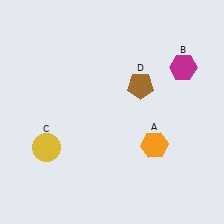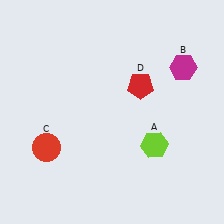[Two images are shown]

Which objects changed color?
A changed from orange to lime. C changed from yellow to red. D changed from brown to red.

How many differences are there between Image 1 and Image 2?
There are 3 differences between the two images.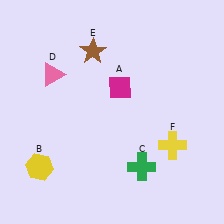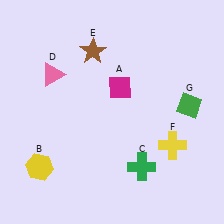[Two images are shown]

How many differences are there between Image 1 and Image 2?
There is 1 difference between the two images.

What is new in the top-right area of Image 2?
A green diamond (G) was added in the top-right area of Image 2.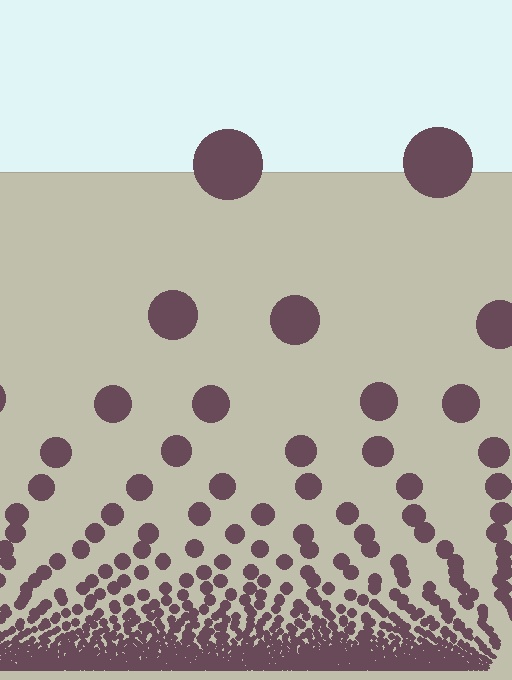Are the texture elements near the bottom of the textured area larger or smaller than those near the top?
Smaller. The gradient is inverted — elements near the bottom are smaller and denser.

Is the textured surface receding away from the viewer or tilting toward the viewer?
The surface appears to tilt toward the viewer. Texture elements get larger and sparser toward the top.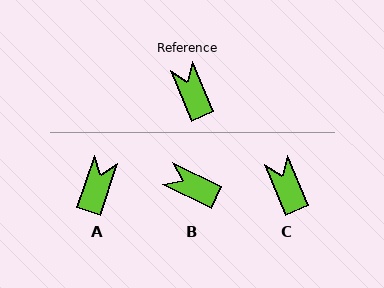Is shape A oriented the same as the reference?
No, it is off by about 41 degrees.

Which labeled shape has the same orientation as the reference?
C.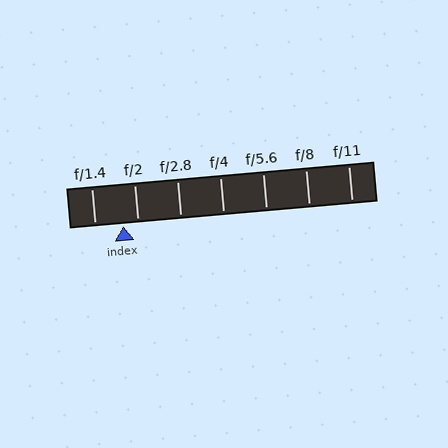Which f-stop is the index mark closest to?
The index mark is closest to f/2.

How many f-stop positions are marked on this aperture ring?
There are 7 f-stop positions marked.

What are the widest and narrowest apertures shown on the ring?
The widest aperture shown is f/1.4 and the narrowest is f/11.